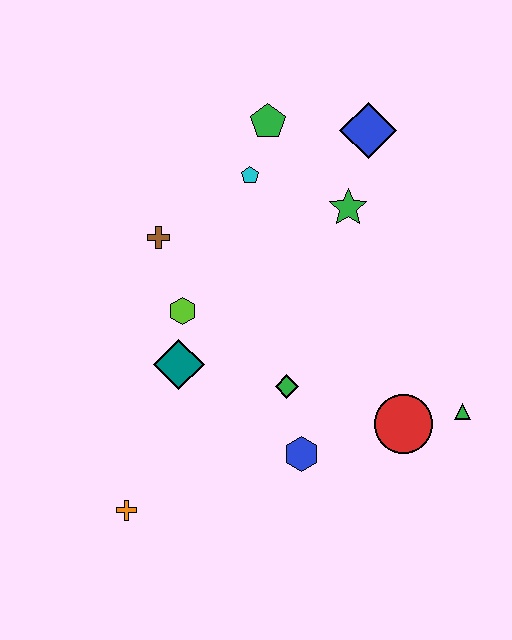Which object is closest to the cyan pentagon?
The green pentagon is closest to the cyan pentagon.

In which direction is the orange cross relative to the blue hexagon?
The orange cross is to the left of the blue hexagon.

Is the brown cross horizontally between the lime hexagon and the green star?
No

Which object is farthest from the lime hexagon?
The green triangle is farthest from the lime hexagon.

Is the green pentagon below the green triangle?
No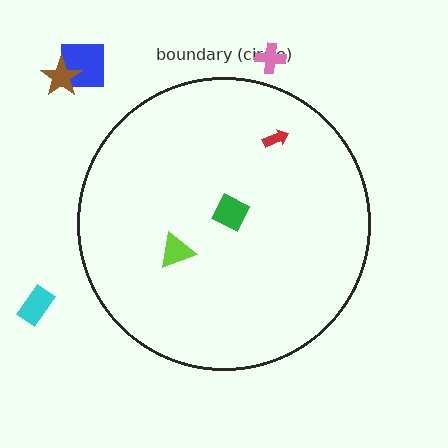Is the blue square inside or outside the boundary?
Outside.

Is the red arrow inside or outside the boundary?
Inside.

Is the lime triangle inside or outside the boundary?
Inside.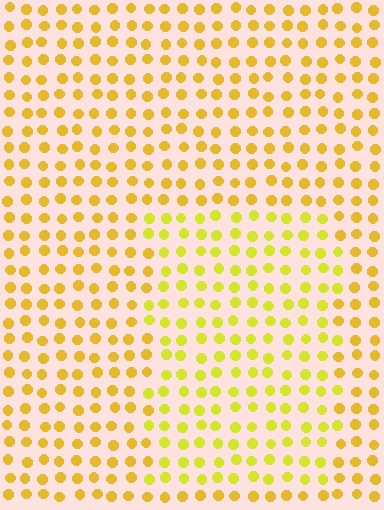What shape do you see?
I see a rectangle.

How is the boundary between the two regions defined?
The boundary is defined purely by a slight shift in hue (about 20 degrees). Spacing, size, and orientation are identical on both sides.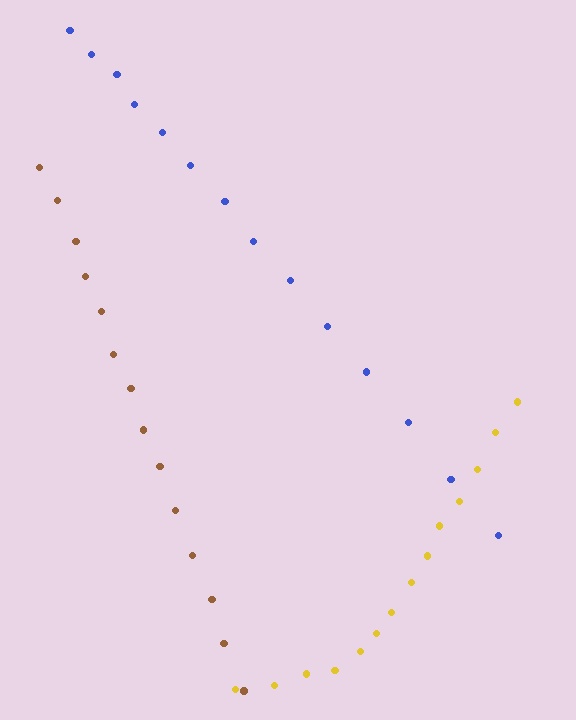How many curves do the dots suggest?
There are 3 distinct paths.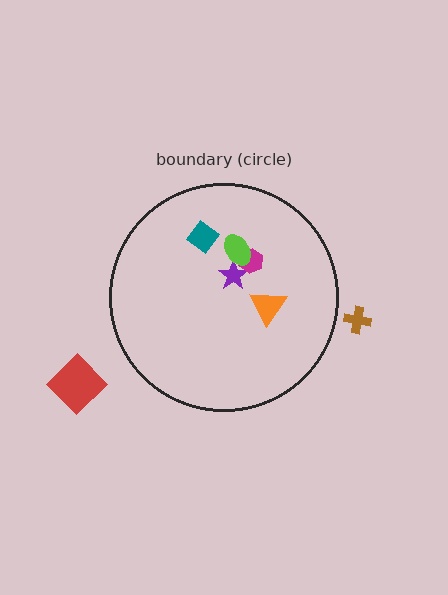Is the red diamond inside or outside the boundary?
Outside.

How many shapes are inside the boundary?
5 inside, 2 outside.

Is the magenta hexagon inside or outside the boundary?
Inside.